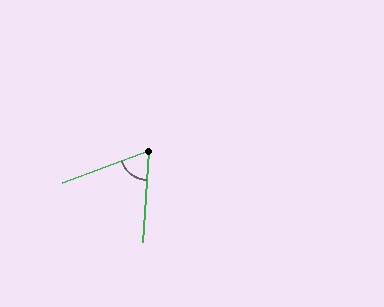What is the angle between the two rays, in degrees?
Approximately 66 degrees.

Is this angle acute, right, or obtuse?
It is acute.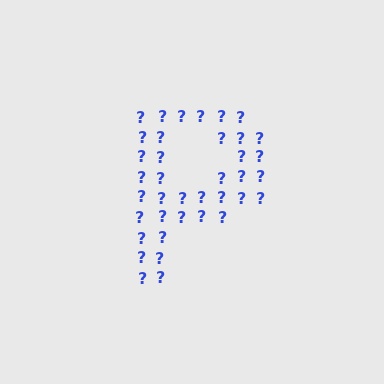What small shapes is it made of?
It is made of small question marks.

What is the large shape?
The large shape is the letter P.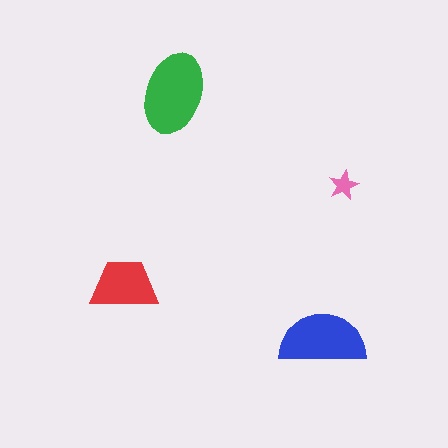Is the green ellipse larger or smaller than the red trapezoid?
Larger.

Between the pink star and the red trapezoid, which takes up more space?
The red trapezoid.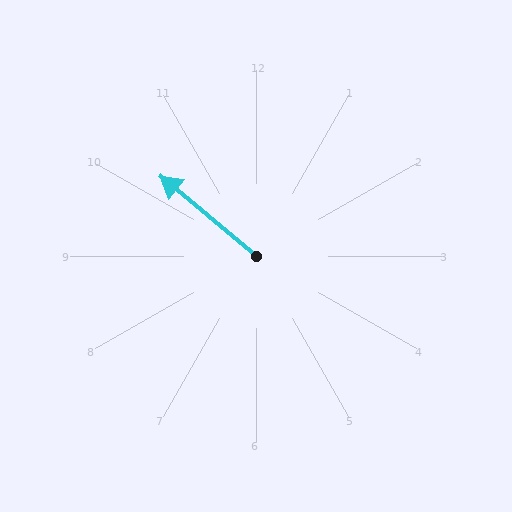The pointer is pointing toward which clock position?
Roughly 10 o'clock.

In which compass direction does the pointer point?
Northwest.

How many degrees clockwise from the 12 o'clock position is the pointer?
Approximately 310 degrees.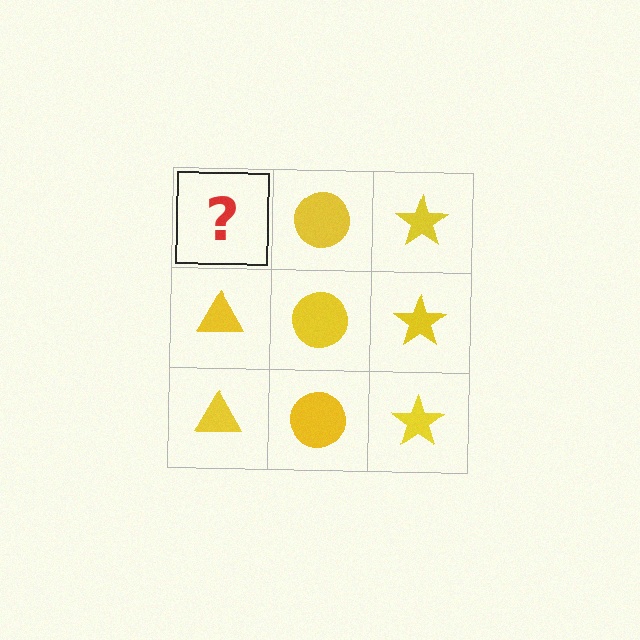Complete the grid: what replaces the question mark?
The question mark should be replaced with a yellow triangle.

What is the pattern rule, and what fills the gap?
The rule is that each column has a consistent shape. The gap should be filled with a yellow triangle.